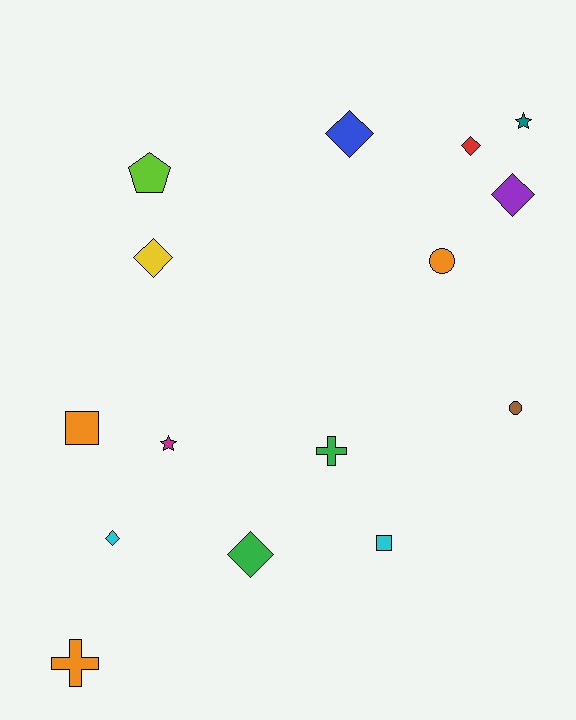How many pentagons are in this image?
There is 1 pentagon.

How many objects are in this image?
There are 15 objects.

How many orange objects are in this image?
There are 3 orange objects.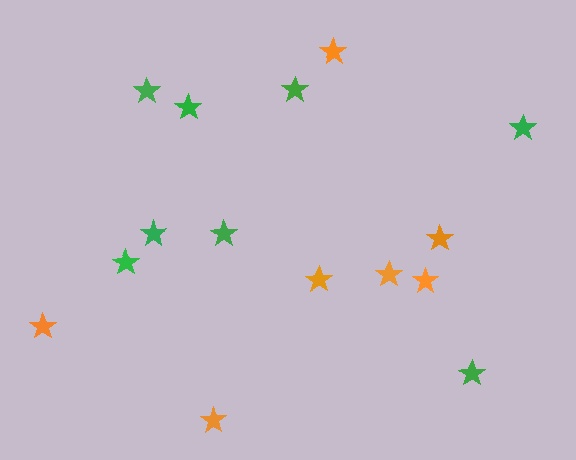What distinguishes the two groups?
There are 2 groups: one group of green stars (8) and one group of orange stars (7).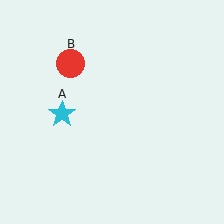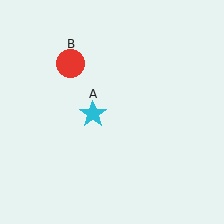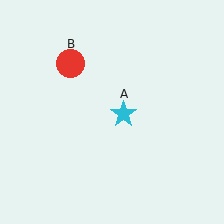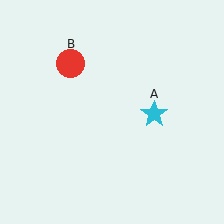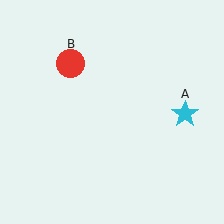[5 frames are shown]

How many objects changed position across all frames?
1 object changed position: cyan star (object A).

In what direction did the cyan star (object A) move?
The cyan star (object A) moved right.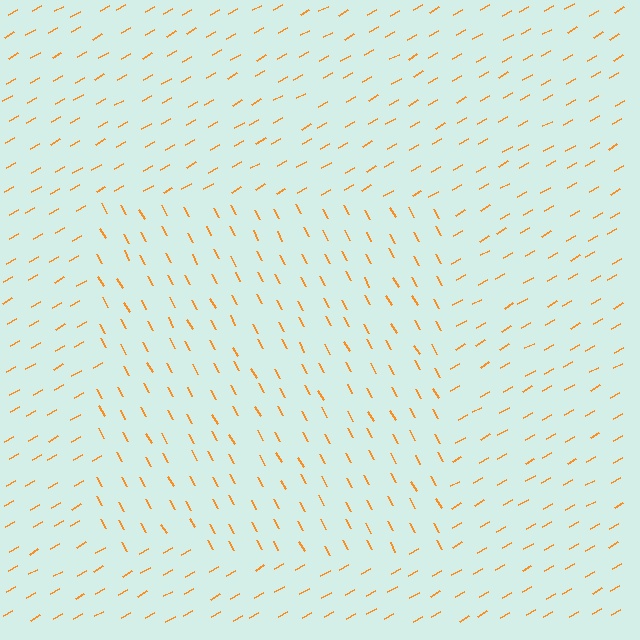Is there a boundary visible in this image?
Yes, there is a texture boundary formed by a change in line orientation.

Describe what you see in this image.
The image is filled with small orange line segments. A rectangle region in the image has lines oriented differently from the surrounding lines, creating a visible texture boundary.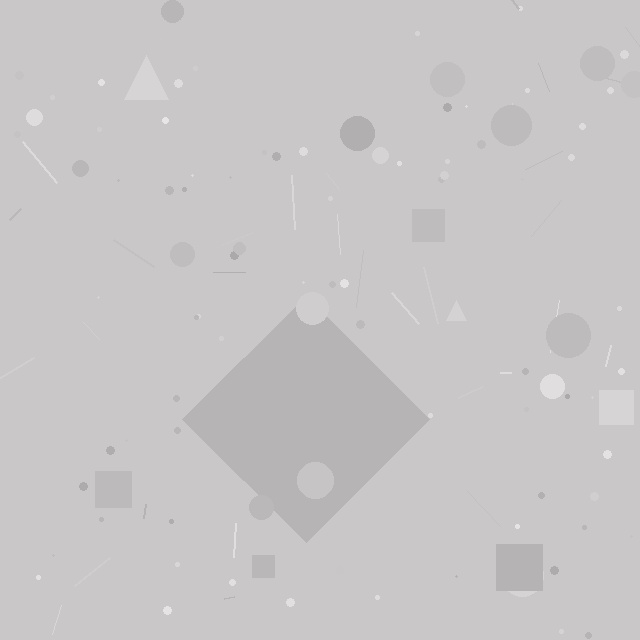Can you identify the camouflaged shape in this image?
The camouflaged shape is a diamond.